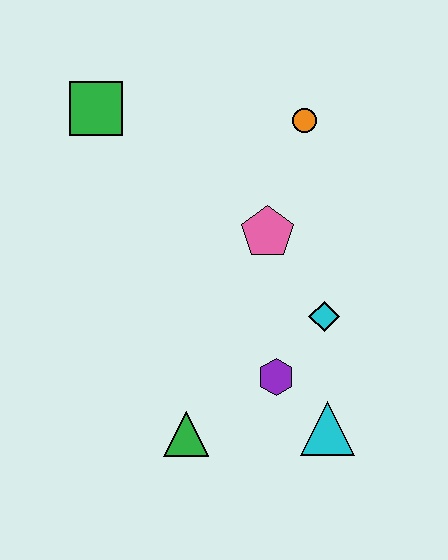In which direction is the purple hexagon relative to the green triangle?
The purple hexagon is to the right of the green triangle.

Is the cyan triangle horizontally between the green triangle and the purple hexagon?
No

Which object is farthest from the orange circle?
The green triangle is farthest from the orange circle.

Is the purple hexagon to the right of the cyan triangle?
No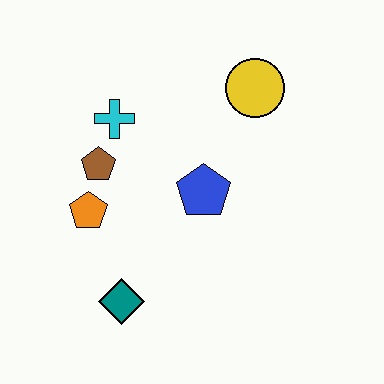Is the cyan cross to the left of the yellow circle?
Yes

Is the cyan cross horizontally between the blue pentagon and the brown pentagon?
Yes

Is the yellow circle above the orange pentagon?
Yes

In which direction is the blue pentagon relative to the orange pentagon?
The blue pentagon is to the right of the orange pentagon.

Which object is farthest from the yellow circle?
The teal diamond is farthest from the yellow circle.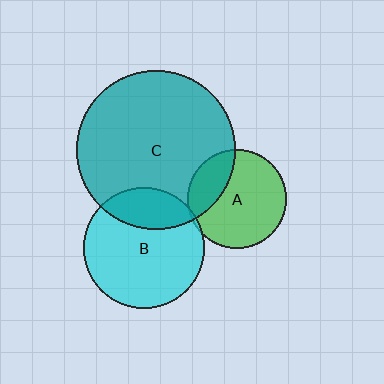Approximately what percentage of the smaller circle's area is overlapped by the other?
Approximately 5%.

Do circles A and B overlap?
Yes.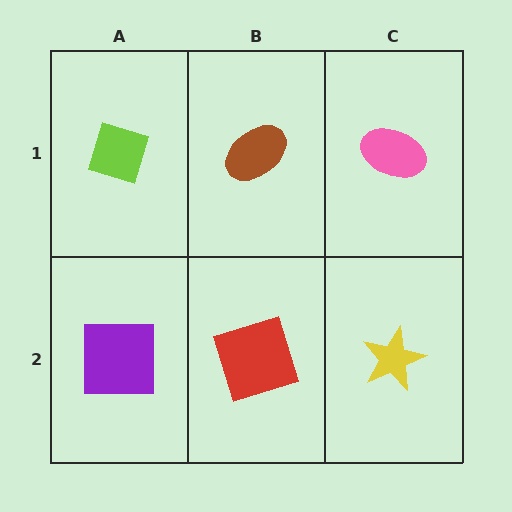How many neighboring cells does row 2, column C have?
2.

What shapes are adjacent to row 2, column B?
A brown ellipse (row 1, column B), a purple square (row 2, column A), a yellow star (row 2, column C).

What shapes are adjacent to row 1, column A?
A purple square (row 2, column A), a brown ellipse (row 1, column B).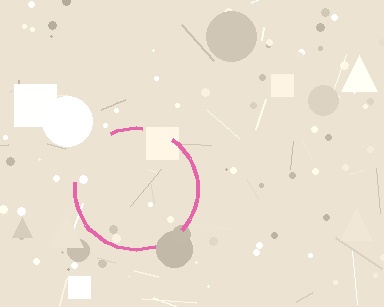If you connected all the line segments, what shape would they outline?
They would outline a circle.